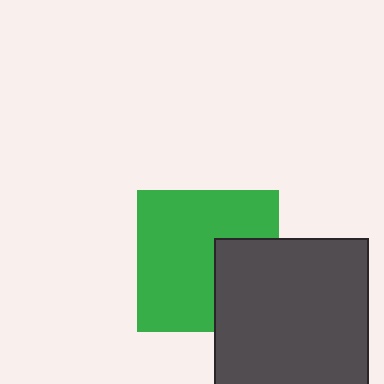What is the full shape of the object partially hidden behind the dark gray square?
The partially hidden object is a green square.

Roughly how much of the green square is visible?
Most of it is visible (roughly 69%).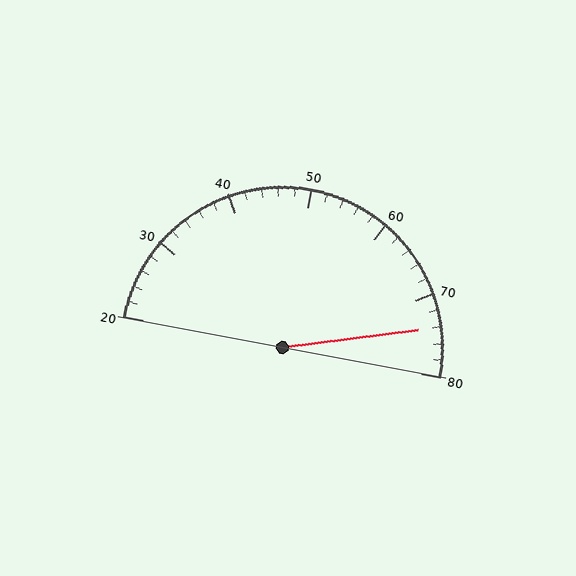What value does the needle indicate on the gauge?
The needle indicates approximately 74.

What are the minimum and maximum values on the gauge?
The gauge ranges from 20 to 80.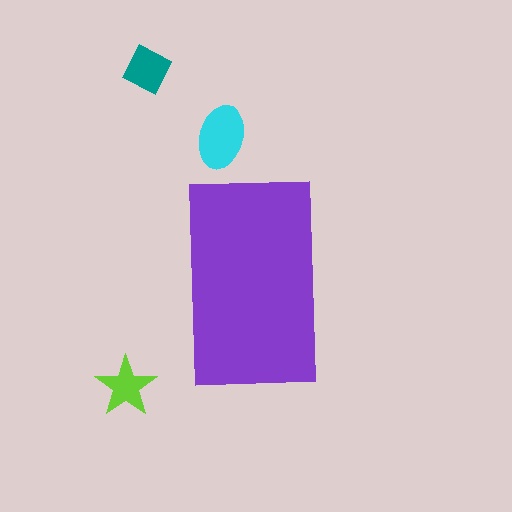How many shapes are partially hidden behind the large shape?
0 shapes are partially hidden.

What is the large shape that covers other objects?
A purple rectangle.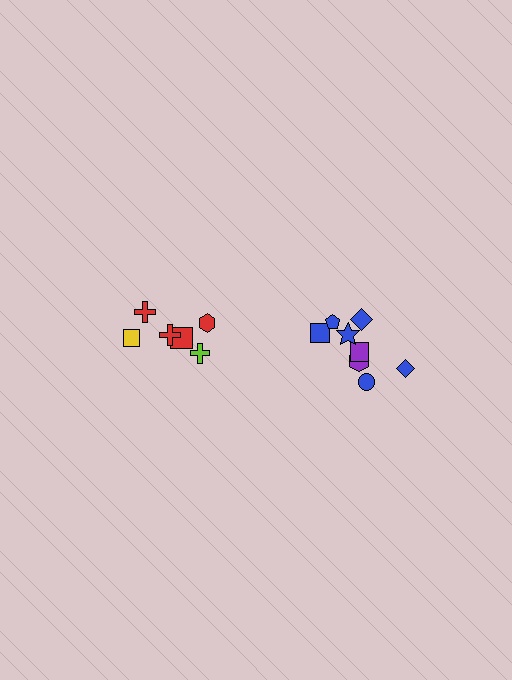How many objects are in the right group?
There are 8 objects.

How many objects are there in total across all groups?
There are 14 objects.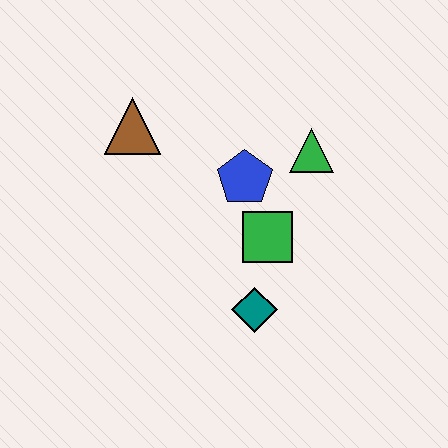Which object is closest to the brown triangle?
The blue pentagon is closest to the brown triangle.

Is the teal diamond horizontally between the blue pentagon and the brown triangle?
No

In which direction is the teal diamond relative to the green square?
The teal diamond is below the green square.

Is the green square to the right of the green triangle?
No